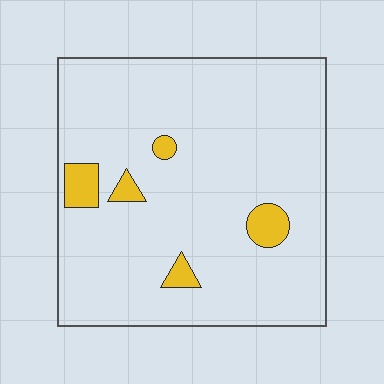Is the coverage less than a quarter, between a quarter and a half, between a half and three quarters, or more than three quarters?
Less than a quarter.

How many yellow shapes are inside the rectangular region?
5.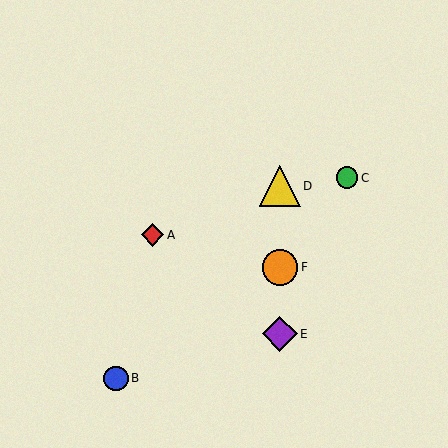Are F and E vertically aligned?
Yes, both are at x≈280.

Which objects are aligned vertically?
Objects D, E, F are aligned vertically.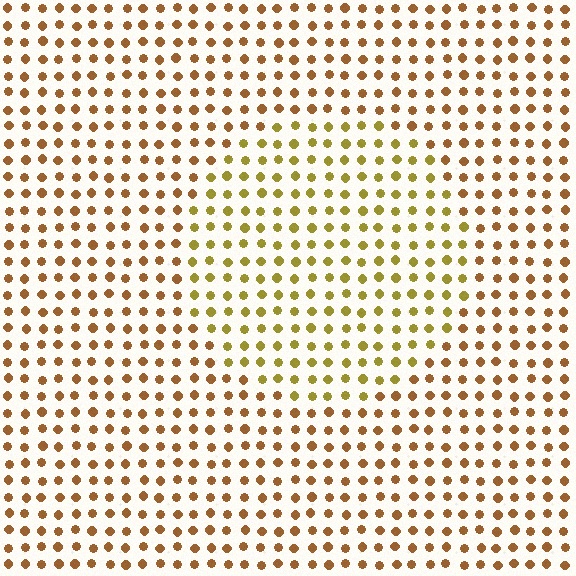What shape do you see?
I see a circle.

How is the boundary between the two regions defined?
The boundary is defined purely by a slight shift in hue (about 28 degrees). Spacing, size, and orientation are identical on both sides.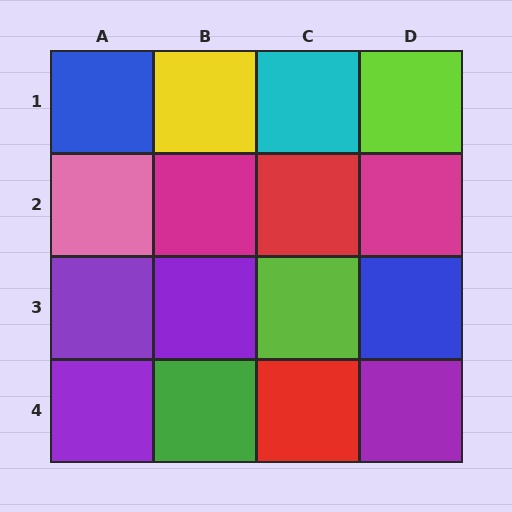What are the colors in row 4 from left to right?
Purple, green, red, purple.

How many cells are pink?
1 cell is pink.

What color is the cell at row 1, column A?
Blue.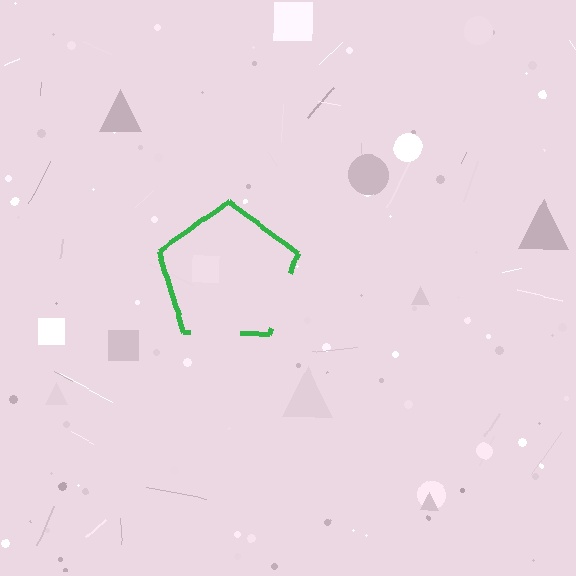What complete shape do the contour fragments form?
The contour fragments form a pentagon.